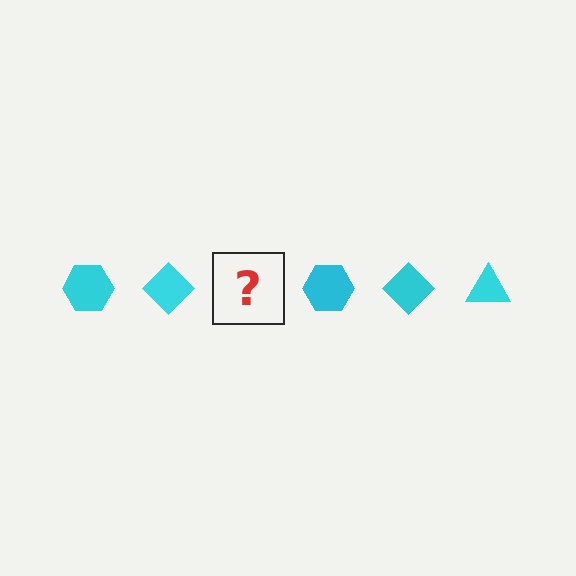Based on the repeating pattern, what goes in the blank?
The blank should be a cyan triangle.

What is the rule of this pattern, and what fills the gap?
The rule is that the pattern cycles through hexagon, diamond, triangle shapes in cyan. The gap should be filled with a cyan triangle.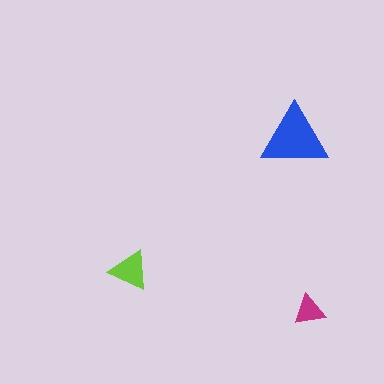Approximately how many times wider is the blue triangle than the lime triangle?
About 1.5 times wider.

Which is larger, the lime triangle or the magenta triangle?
The lime one.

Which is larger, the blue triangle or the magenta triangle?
The blue one.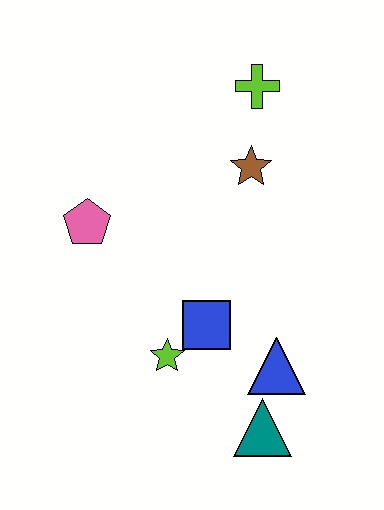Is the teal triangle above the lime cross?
No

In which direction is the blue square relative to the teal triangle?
The blue square is above the teal triangle.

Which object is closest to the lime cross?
The brown star is closest to the lime cross.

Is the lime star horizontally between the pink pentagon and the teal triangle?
Yes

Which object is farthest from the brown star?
The teal triangle is farthest from the brown star.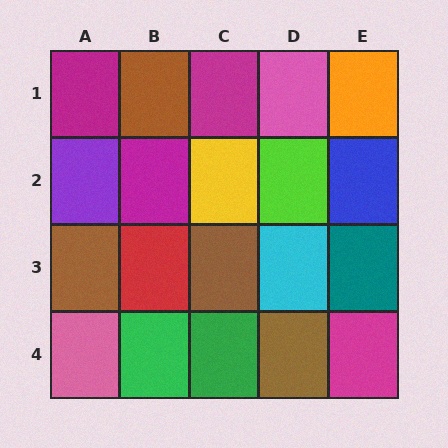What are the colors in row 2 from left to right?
Purple, magenta, yellow, lime, blue.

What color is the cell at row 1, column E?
Orange.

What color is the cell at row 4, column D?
Brown.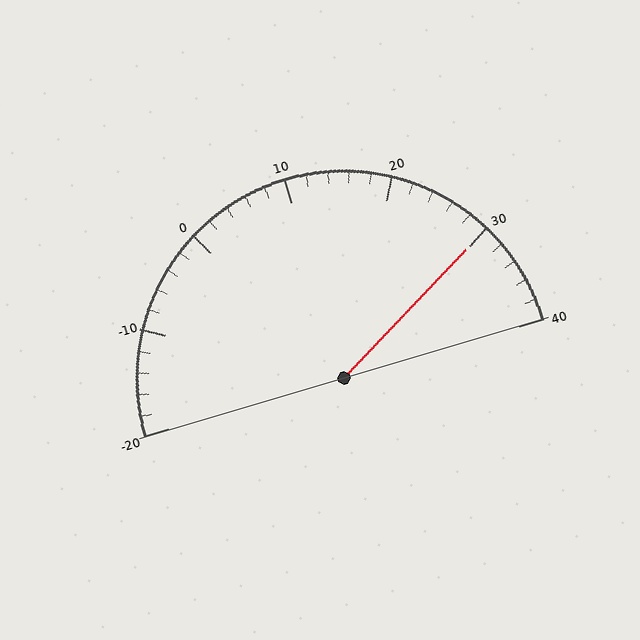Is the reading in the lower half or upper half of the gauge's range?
The reading is in the upper half of the range (-20 to 40).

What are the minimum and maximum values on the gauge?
The gauge ranges from -20 to 40.